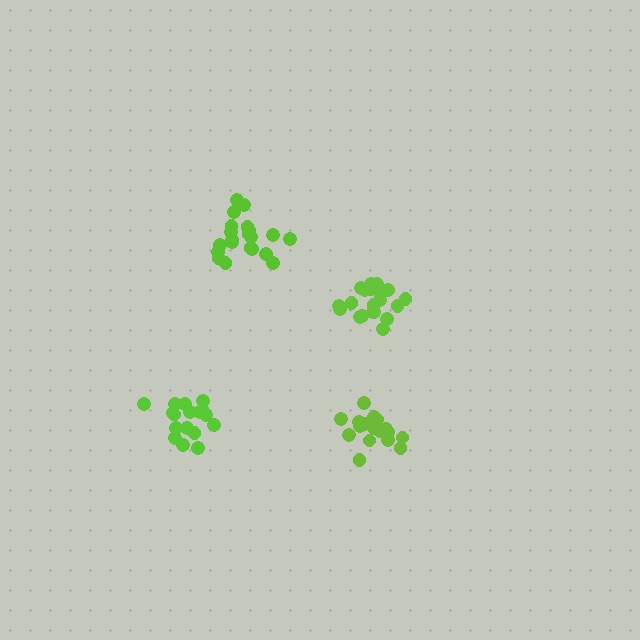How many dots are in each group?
Group 1: 21 dots, Group 2: 20 dots, Group 3: 17 dots, Group 4: 20 dots (78 total).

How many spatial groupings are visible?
There are 4 spatial groupings.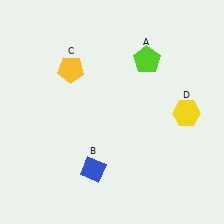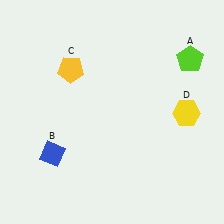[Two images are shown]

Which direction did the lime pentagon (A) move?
The lime pentagon (A) moved right.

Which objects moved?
The objects that moved are: the lime pentagon (A), the blue diamond (B).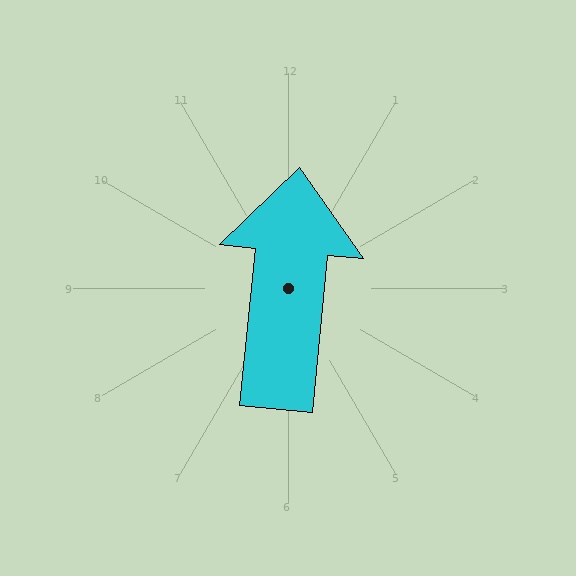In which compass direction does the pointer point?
North.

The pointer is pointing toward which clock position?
Roughly 12 o'clock.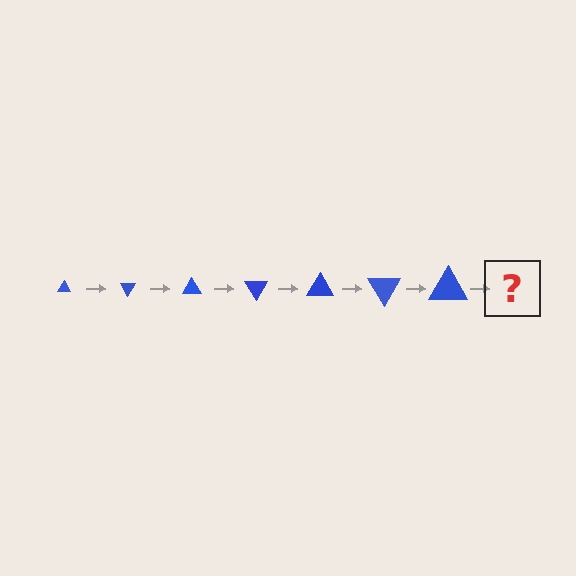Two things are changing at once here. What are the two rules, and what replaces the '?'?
The two rules are that the triangle grows larger each step and it rotates 60 degrees each step. The '?' should be a triangle, larger than the previous one and rotated 420 degrees from the start.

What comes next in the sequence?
The next element should be a triangle, larger than the previous one and rotated 420 degrees from the start.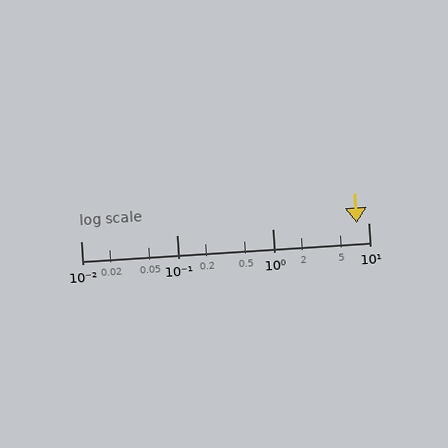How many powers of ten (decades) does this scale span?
The scale spans 3 decades, from 0.01 to 10.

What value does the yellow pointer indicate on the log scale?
The pointer indicates approximately 7.6.